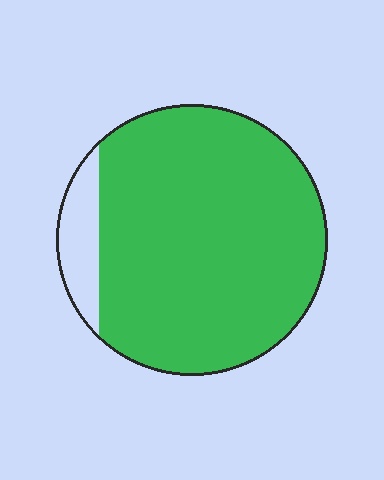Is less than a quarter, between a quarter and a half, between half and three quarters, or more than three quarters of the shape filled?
More than three quarters.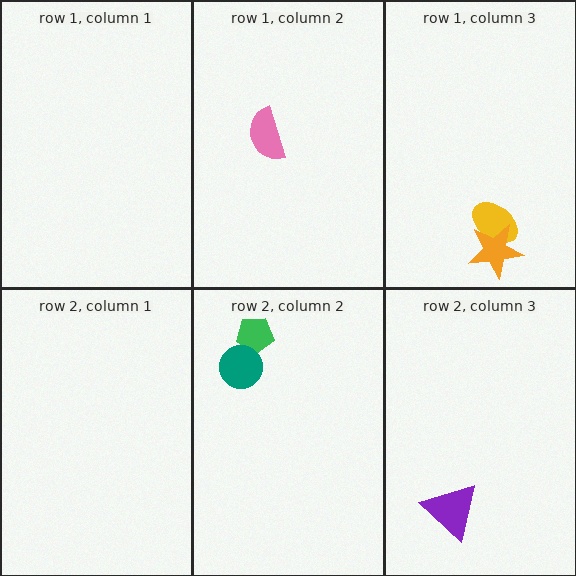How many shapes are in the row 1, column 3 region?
2.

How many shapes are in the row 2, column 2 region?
2.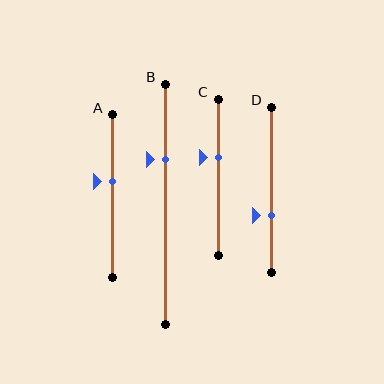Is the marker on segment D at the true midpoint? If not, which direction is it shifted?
No, the marker on segment D is shifted downward by about 15% of the segment length.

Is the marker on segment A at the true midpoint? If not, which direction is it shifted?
No, the marker on segment A is shifted upward by about 9% of the segment length.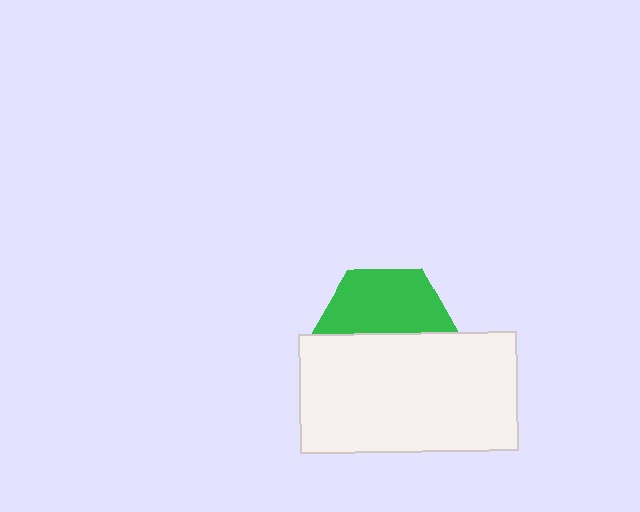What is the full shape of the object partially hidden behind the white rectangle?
The partially hidden object is a green hexagon.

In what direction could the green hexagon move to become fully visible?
The green hexagon could move up. That would shift it out from behind the white rectangle entirely.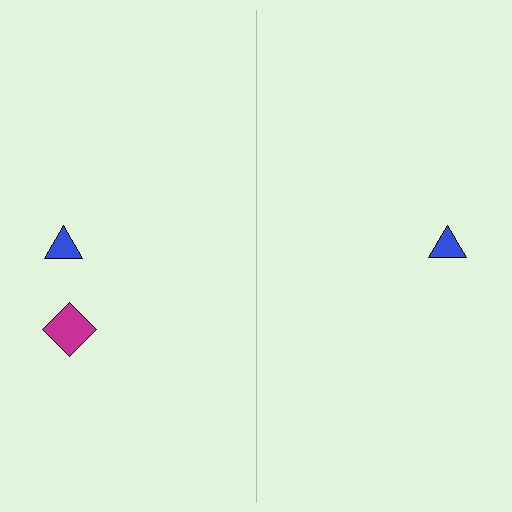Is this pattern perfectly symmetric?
No, the pattern is not perfectly symmetric. A magenta diamond is missing from the right side.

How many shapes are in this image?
There are 3 shapes in this image.